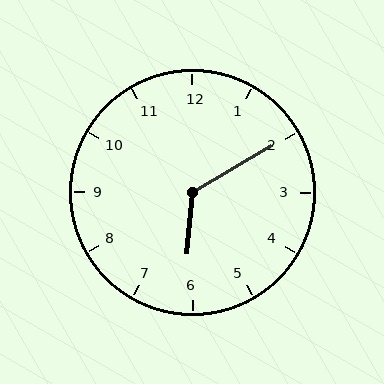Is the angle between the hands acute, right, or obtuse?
It is obtuse.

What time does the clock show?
6:10.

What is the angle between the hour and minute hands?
Approximately 125 degrees.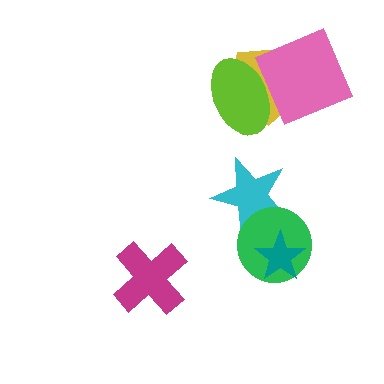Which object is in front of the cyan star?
The green circle is in front of the cyan star.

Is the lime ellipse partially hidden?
Yes, it is partially covered by another shape.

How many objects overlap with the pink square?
2 objects overlap with the pink square.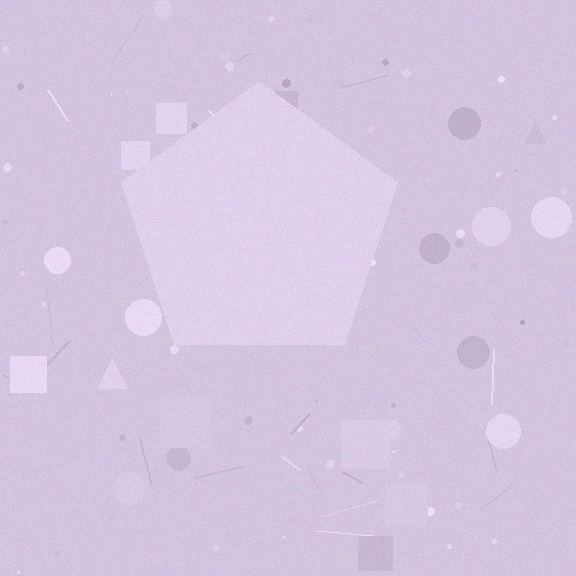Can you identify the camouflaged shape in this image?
The camouflaged shape is a pentagon.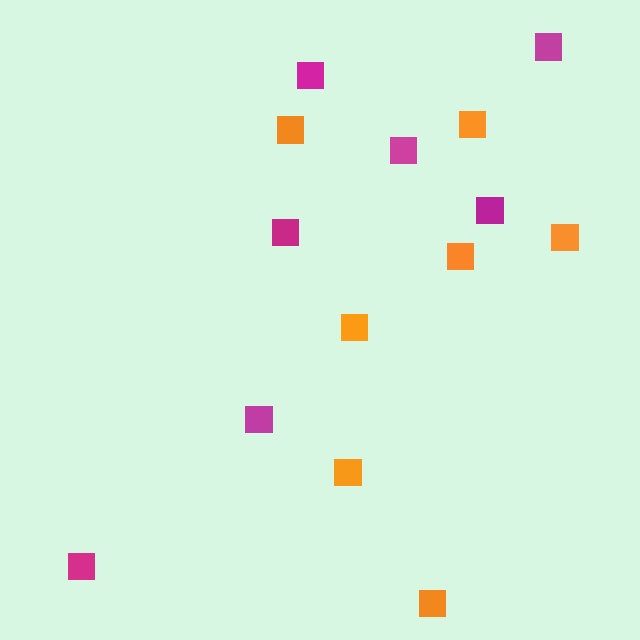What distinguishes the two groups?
There are 2 groups: one group of orange squares (7) and one group of magenta squares (7).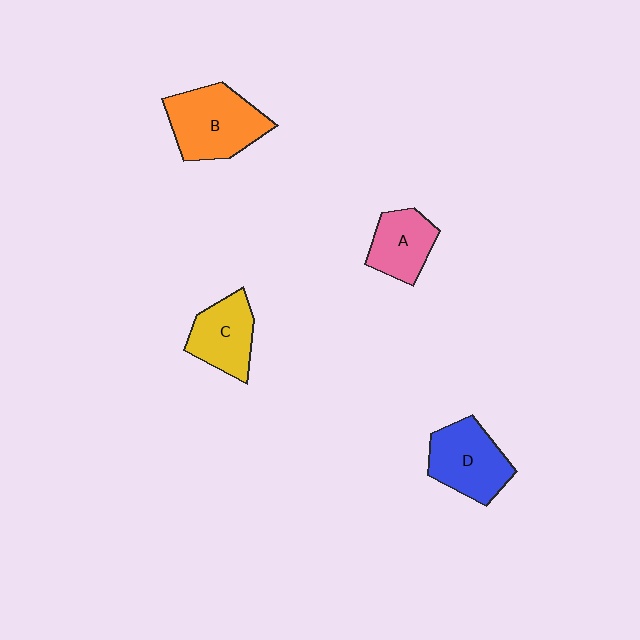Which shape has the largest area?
Shape B (orange).